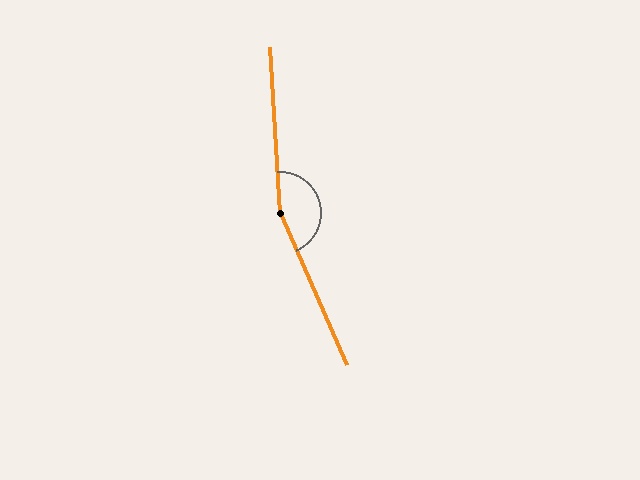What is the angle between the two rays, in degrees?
Approximately 160 degrees.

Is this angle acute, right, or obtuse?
It is obtuse.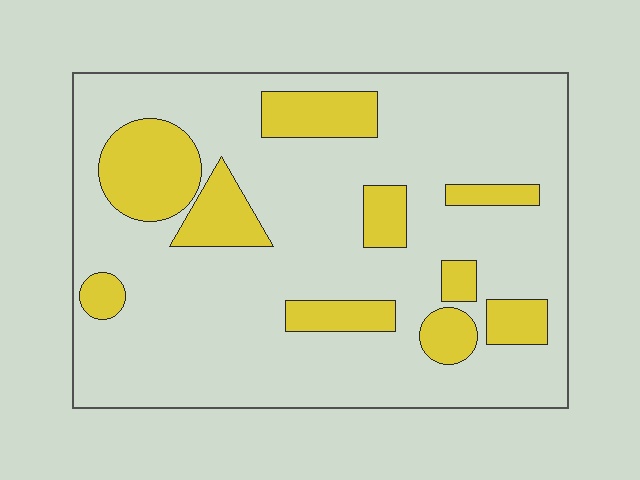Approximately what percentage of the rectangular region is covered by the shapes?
Approximately 20%.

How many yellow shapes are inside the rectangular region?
10.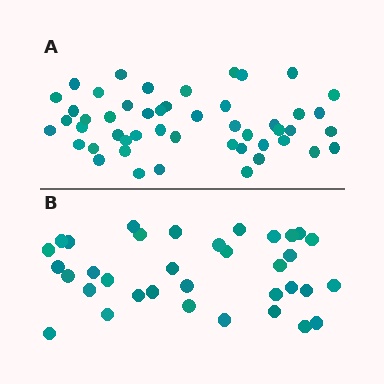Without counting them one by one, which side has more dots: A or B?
Region A (the top region) has more dots.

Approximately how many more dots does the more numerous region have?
Region A has approximately 15 more dots than region B.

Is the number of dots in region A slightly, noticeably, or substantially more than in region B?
Region A has noticeably more, but not dramatically so. The ratio is roughly 1.4 to 1.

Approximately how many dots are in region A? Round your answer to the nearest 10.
About 50 dots. (The exact count is 49, which rounds to 50.)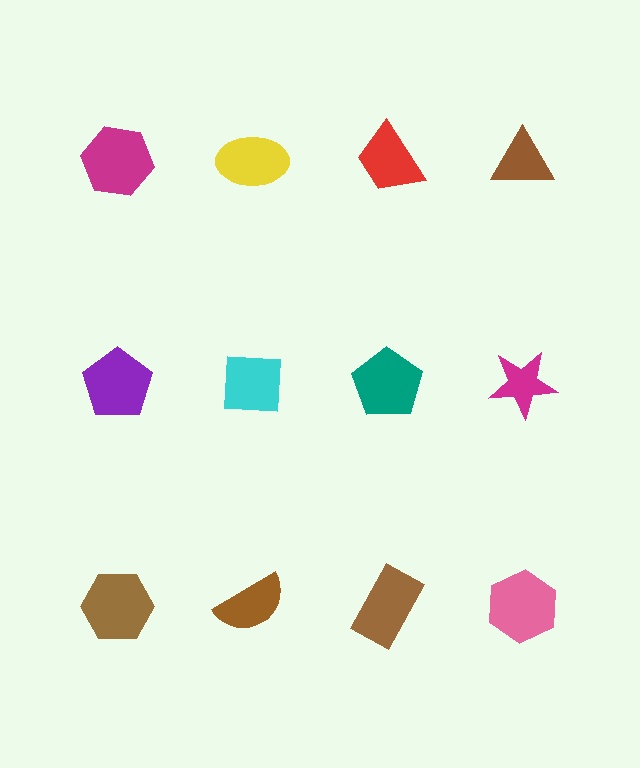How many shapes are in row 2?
4 shapes.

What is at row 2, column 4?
A magenta star.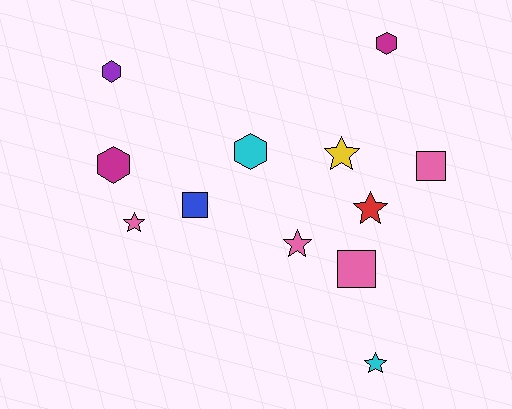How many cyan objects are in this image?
There are 2 cyan objects.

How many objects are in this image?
There are 12 objects.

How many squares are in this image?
There are 3 squares.